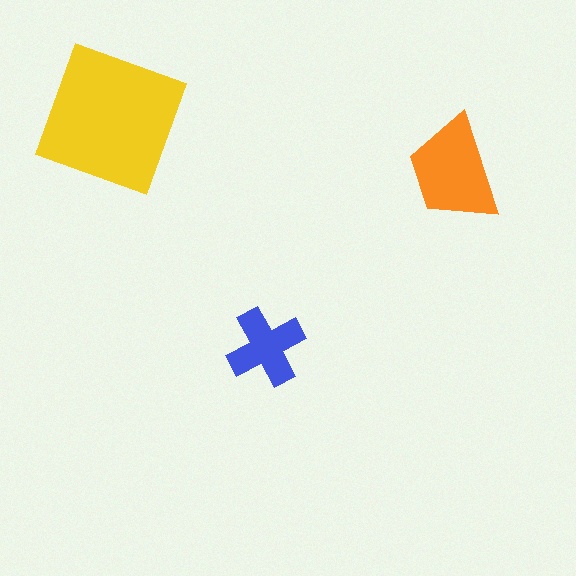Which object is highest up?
The yellow square is topmost.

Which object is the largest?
The yellow square.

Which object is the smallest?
The blue cross.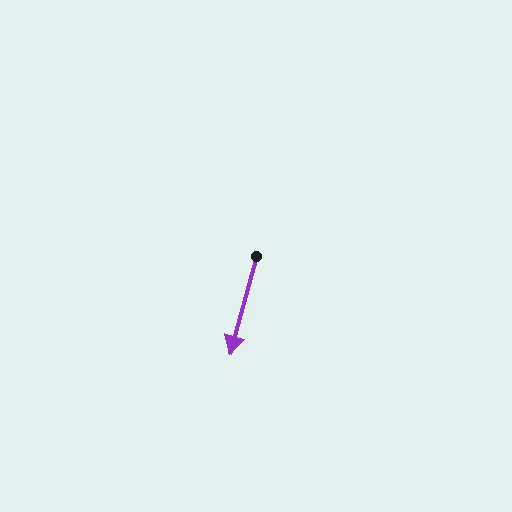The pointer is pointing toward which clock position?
Roughly 7 o'clock.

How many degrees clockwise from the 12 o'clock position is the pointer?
Approximately 195 degrees.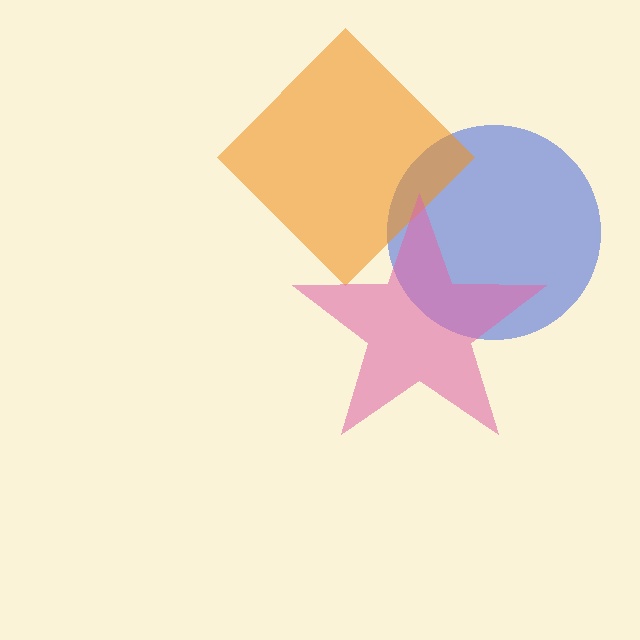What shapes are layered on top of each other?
The layered shapes are: a blue circle, an orange diamond, a pink star.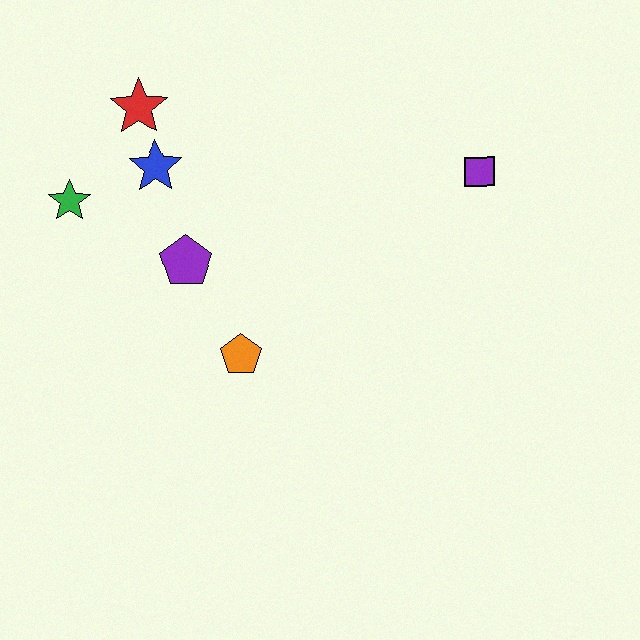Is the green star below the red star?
Yes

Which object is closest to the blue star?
The red star is closest to the blue star.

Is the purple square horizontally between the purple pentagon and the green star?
No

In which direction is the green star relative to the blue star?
The green star is to the left of the blue star.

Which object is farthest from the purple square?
The green star is farthest from the purple square.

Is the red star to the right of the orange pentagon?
No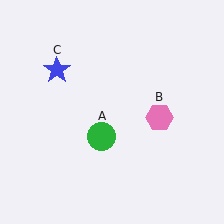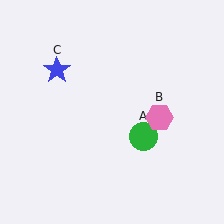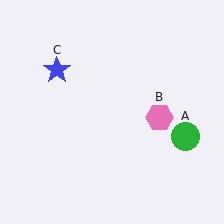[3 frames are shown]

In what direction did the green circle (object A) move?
The green circle (object A) moved right.